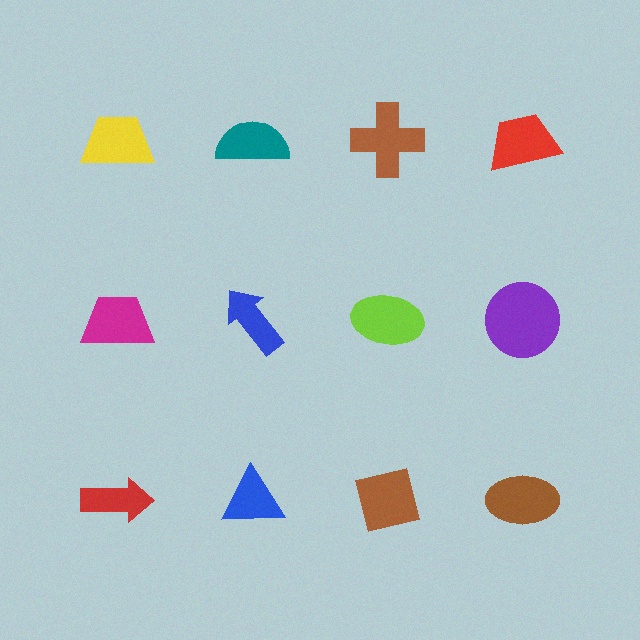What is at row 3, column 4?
A brown ellipse.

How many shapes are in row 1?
4 shapes.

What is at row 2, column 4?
A purple circle.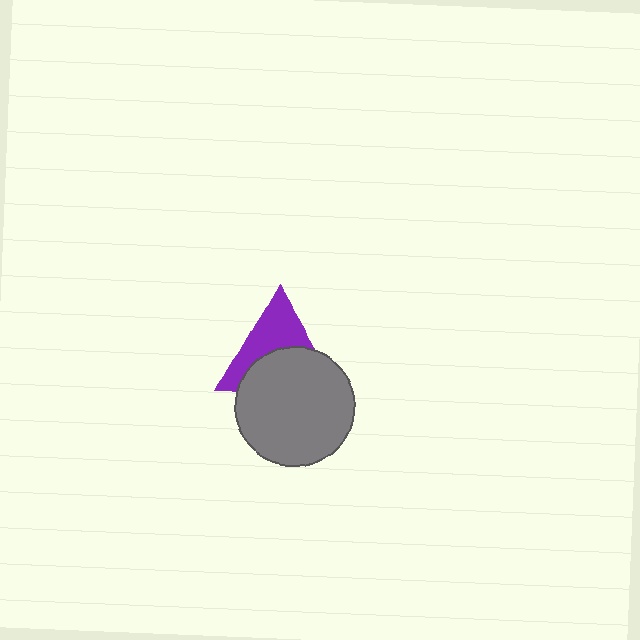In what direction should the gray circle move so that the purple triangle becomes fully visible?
The gray circle should move down. That is the shortest direction to clear the overlap and leave the purple triangle fully visible.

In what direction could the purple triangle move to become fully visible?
The purple triangle could move up. That would shift it out from behind the gray circle entirely.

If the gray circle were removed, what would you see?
You would see the complete purple triangle.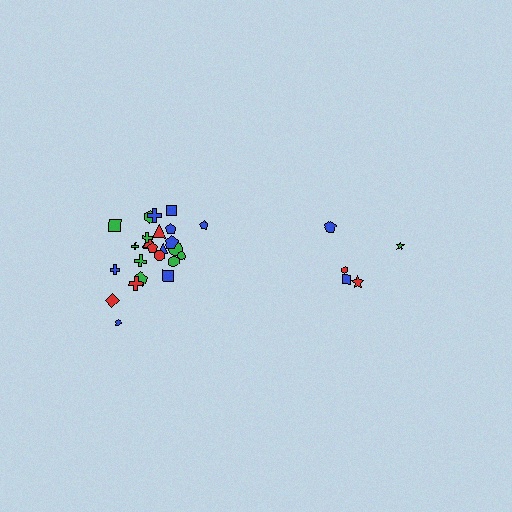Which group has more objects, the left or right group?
The left group.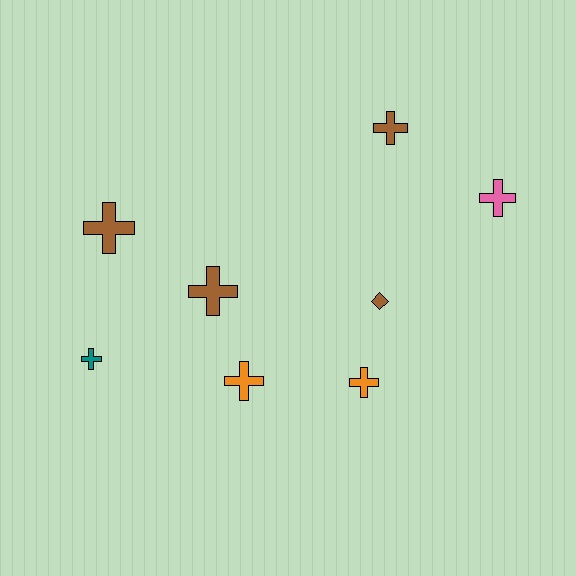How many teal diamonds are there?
There are no teal diamonds.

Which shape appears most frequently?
Cross, with 7 objects.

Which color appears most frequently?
Brown, with 4 objects.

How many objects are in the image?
There are 8 objects.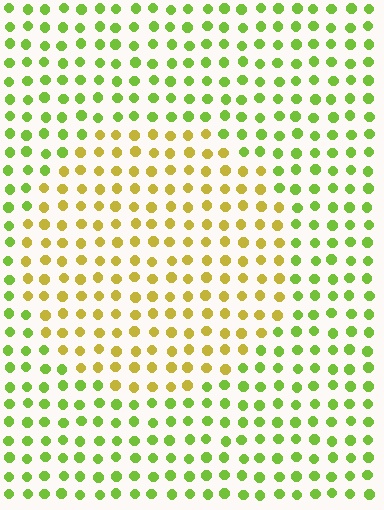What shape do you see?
I see a circle.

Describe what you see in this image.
The image is filled with small lime elements in a uniform arrangement. A circle-shaped region is visible where the elements are tinted to a slightly different hue, forming a subtle color boundary.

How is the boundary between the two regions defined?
The boundary is defined purely by a slight shift in hue (about 42 degrees). Spacing, size, and orientation are identical on both sides.